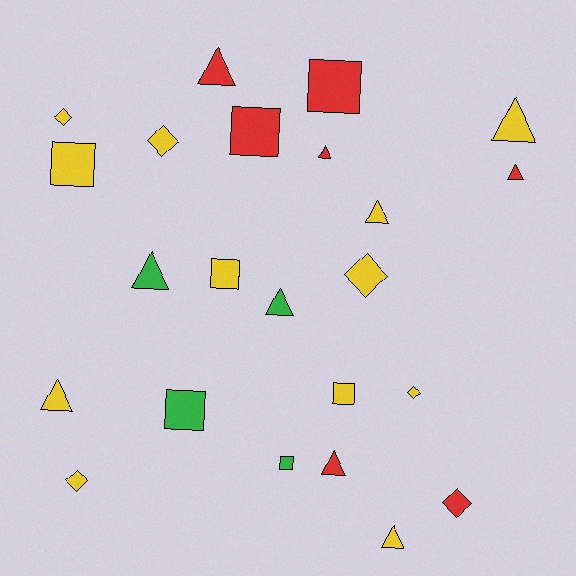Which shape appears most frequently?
Triangle, with 10 objects.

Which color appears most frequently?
Yellow, with 12 objects.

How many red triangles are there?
There are 4 red triangles.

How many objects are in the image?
There are 23 objects.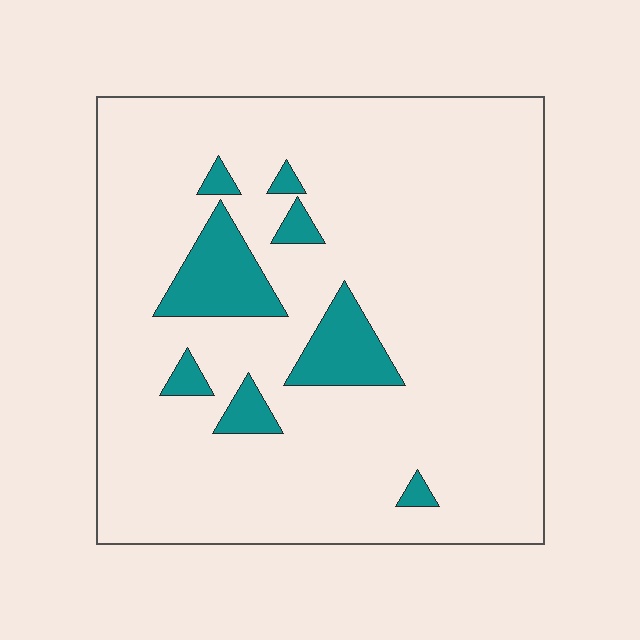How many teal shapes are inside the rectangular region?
8.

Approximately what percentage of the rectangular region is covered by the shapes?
Approximately 10%.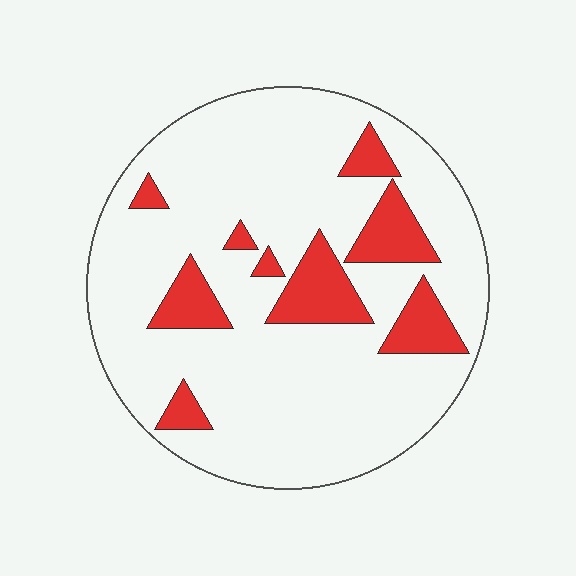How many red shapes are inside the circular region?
9.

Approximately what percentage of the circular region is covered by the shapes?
Approximately 15%.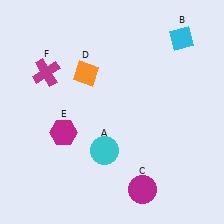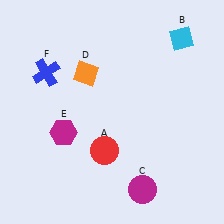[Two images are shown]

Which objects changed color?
A changed from cyan to red. F changed from magenta to blue.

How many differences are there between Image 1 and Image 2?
There are 2 differences between the two images.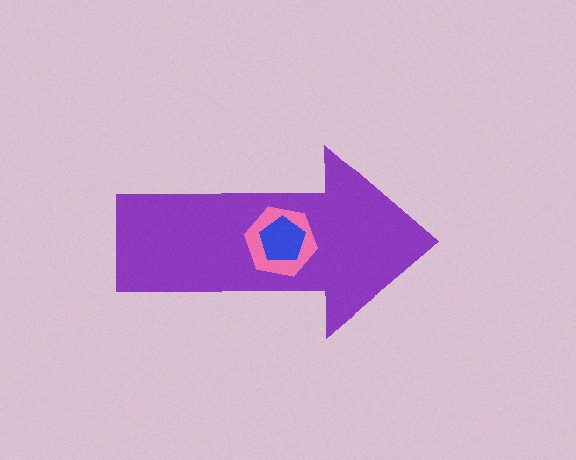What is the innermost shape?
The blue pentagon.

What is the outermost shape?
The purple arrow.